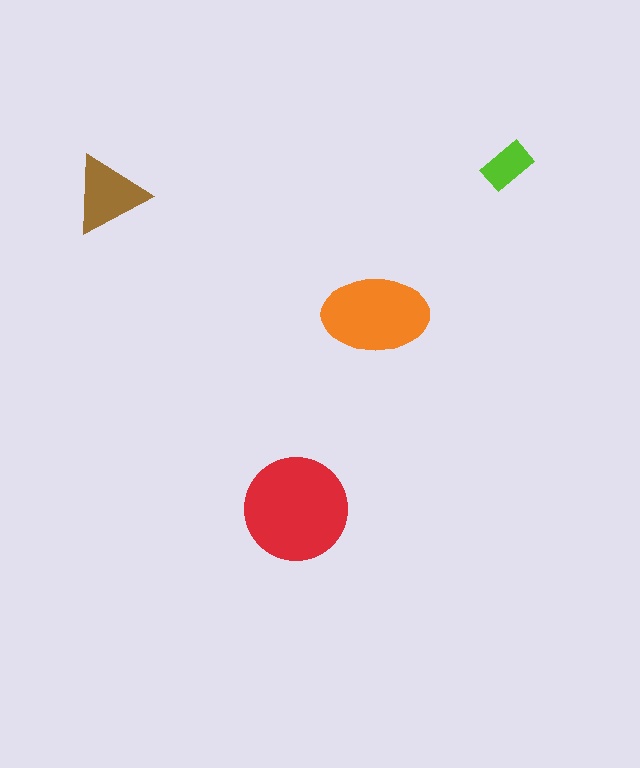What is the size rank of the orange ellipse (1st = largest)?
2nd.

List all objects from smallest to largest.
The lime rectangle, the brown triangle, the orange ellipse, the red circle.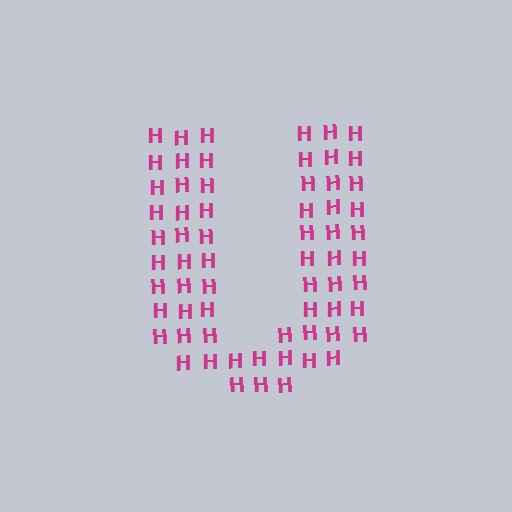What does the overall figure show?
The overall figure shows the letter U.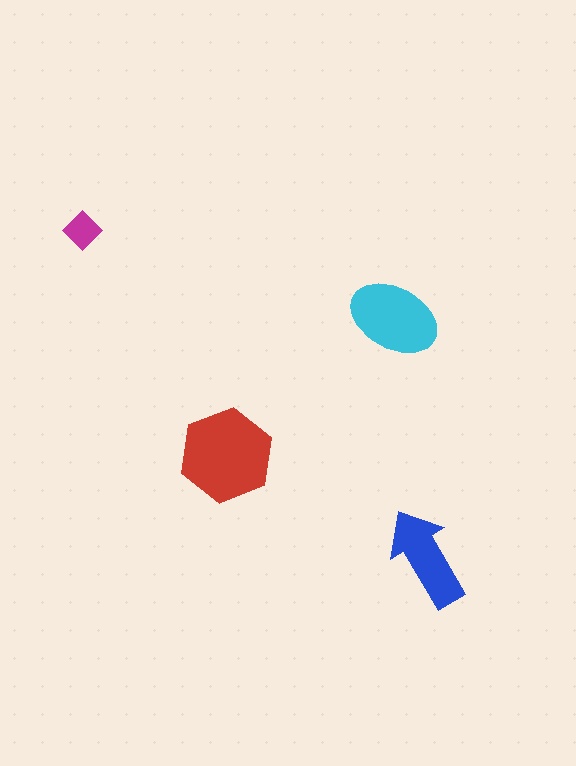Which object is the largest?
The red hexagon.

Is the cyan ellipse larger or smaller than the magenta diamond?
Larger.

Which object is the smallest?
The magenta diamond.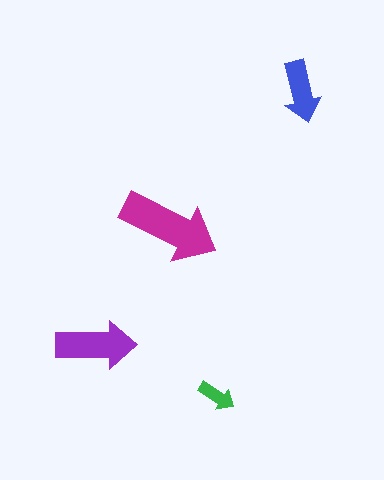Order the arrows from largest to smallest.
the magenta one, the purple one, the blue one, the green one.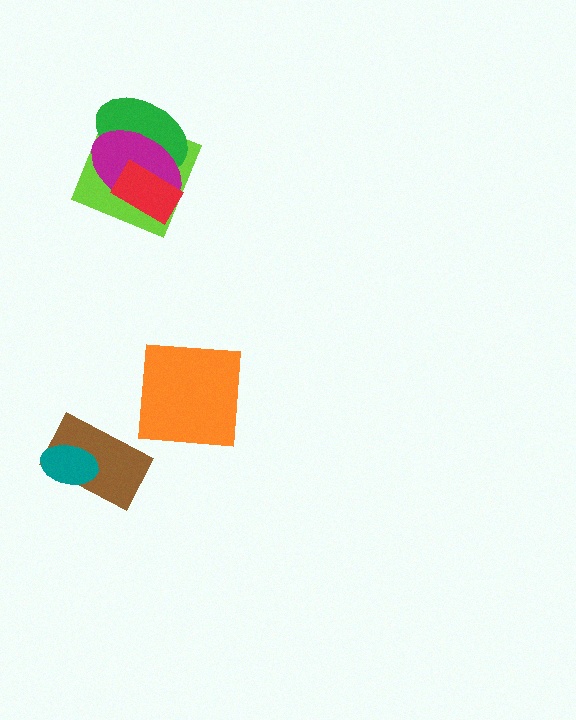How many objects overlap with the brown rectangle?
1 object overlaps with the brown rectangle.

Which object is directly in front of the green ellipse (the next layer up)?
The magenta ellipse is directly in front of the green ellipse.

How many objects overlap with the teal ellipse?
1 object overlaps with the teal ellipse.